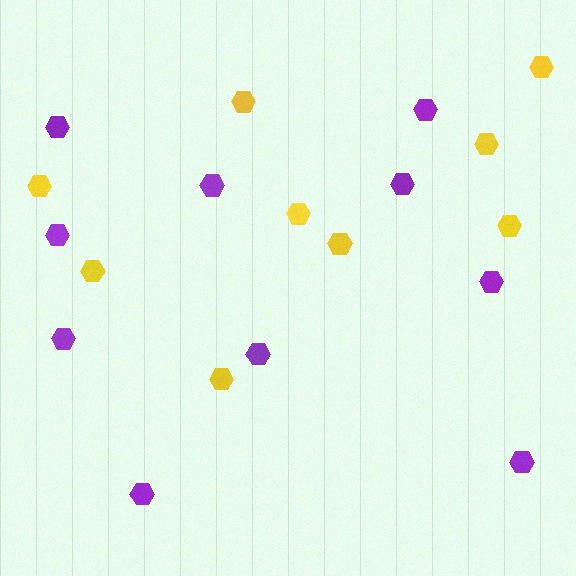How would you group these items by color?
There are 2 groups: one group of purple hexagons (10) and one group of yellow hexagons (9).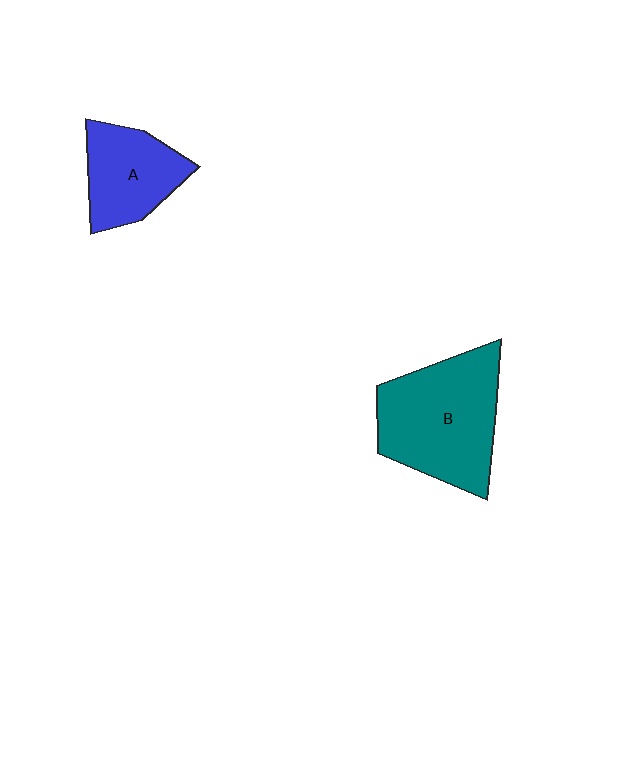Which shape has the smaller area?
Shape A (blue).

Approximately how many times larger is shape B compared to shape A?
Approximately 1.6 times.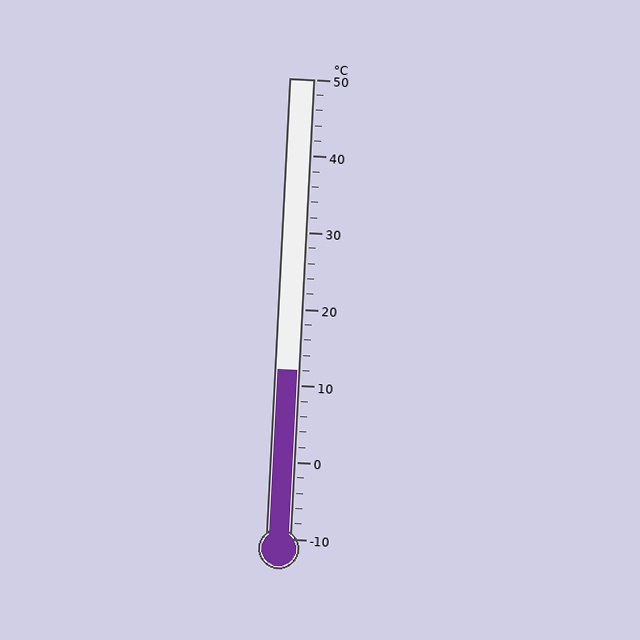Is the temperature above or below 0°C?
The temperature is above 0°C.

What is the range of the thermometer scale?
The thermometer scale ranges from -10°C to 50°C.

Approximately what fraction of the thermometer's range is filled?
The thermometer is filled to approximately 35% of its range.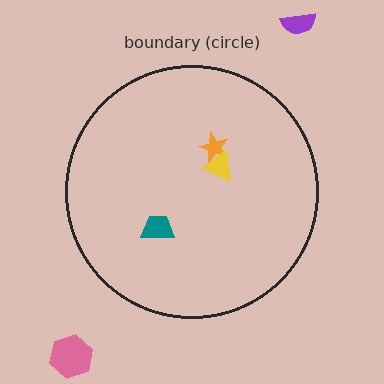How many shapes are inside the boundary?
3 inside, 2 outside.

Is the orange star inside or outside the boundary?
Inside.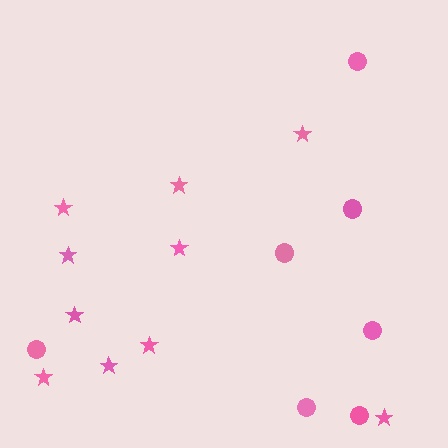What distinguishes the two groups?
There are 2 groups: one group of circles (7) and one group of stars (10).